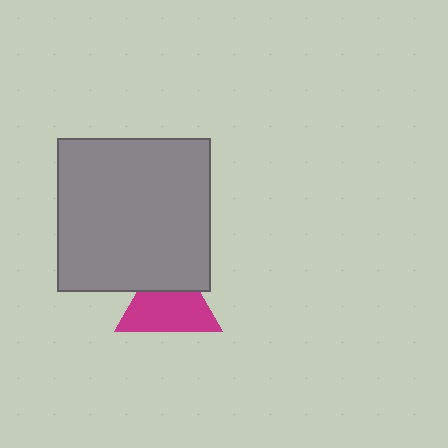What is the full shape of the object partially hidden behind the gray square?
The partially hidden object is a magenta triangle.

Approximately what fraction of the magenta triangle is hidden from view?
Roughly 33% of the magenta triangle is hidden behind the gray square.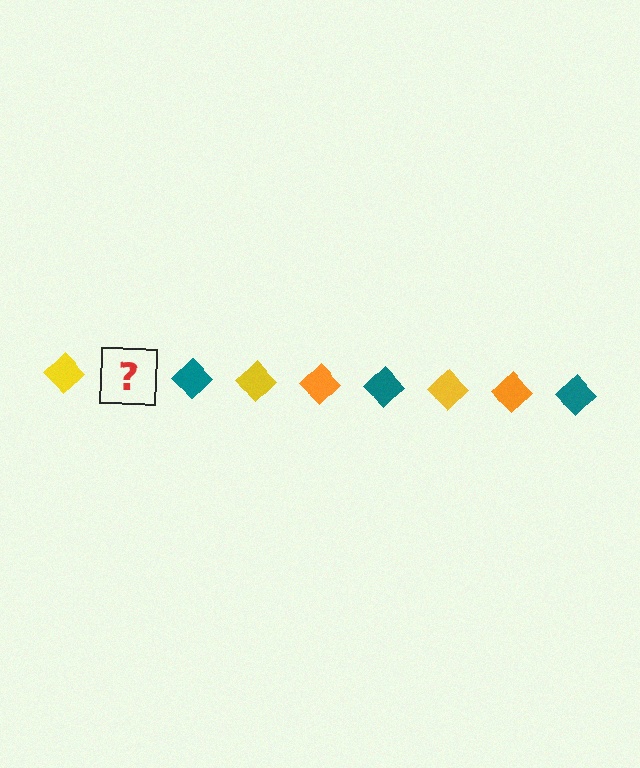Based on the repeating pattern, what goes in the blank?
The blank should be an orange diamond.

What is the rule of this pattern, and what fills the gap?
The rule is that the pattern cycles through yellow, orange, teal diamonds. The gap should be filled with an orange diamond.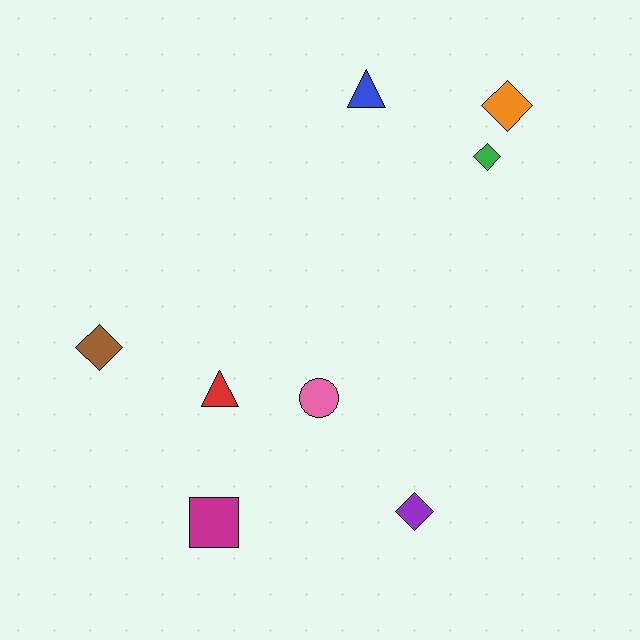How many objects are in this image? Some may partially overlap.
There are 8 objects.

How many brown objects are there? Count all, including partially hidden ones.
There is 1 brown object.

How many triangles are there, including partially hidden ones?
There are 2 triangles.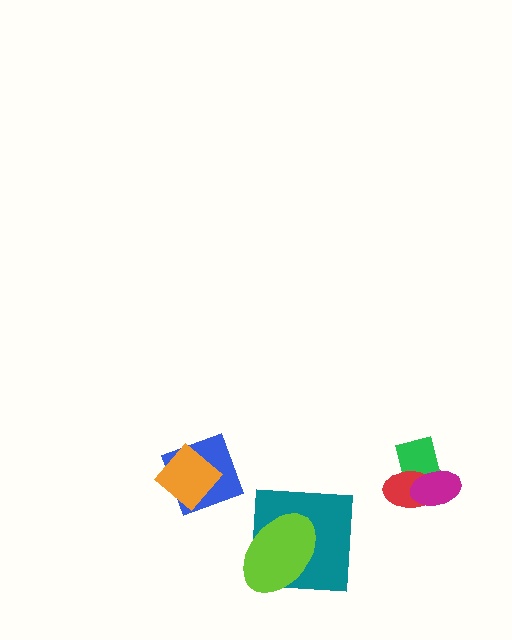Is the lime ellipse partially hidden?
No, no other shape covers it.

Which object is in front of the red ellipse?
The magenta ellipse is in front of the red ellipse.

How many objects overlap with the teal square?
1 object overlaps with the teal square.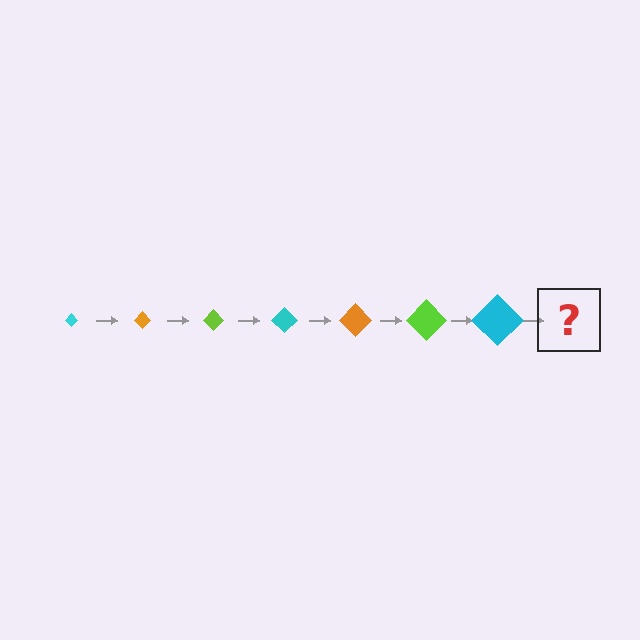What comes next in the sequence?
The next element should be an orange diamond, larger than the previous one.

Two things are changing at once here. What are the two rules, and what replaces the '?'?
The two rules are that the diamond grows larger each step and the color cycles through cyan, orange, and lime. The '?' should be an orange diamond, larger than the previous one.